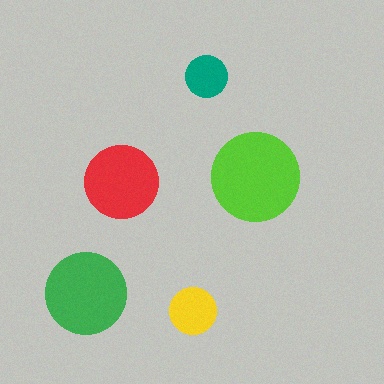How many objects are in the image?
There are 5 objects in the image.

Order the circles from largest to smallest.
the lime one, the green one, the red one, the yellow one, the teal one.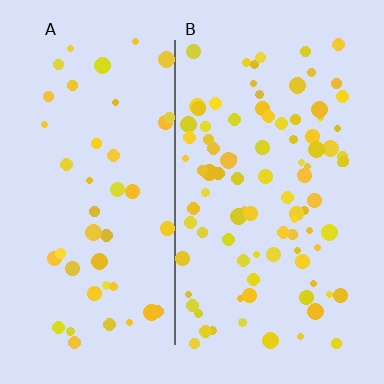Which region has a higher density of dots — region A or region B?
B (the right).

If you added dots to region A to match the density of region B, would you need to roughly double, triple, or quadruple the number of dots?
Approximately double.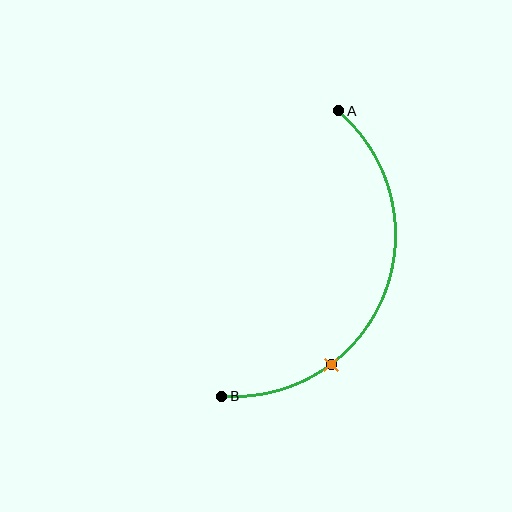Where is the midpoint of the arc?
The arc midpoint is the point on the curve farthest from the straight line joining A and B. It sits to the right of that line.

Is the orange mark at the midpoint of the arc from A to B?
No. The orange mark lies on the arc but is closer to endpoint B. The arc midpoint would be at the point on the curve equidistant along the arc from both A and B.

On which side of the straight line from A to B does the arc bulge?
The arc bulges to the right of the straight line connecting A and B.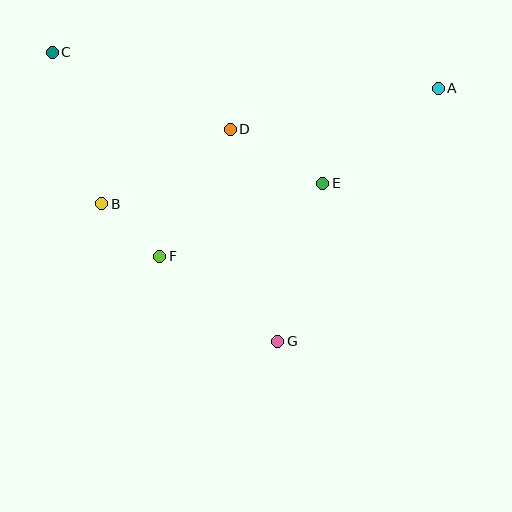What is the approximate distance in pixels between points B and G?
The distance between B and G is approximately 223 pixels.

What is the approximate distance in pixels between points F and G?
The distance between F and G is approximately 145 pixels.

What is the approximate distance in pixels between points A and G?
The distance between A and G is approximately 300 pixels.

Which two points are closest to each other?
Points B and F are closest to each other.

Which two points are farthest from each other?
Points A and C are farthest from each other.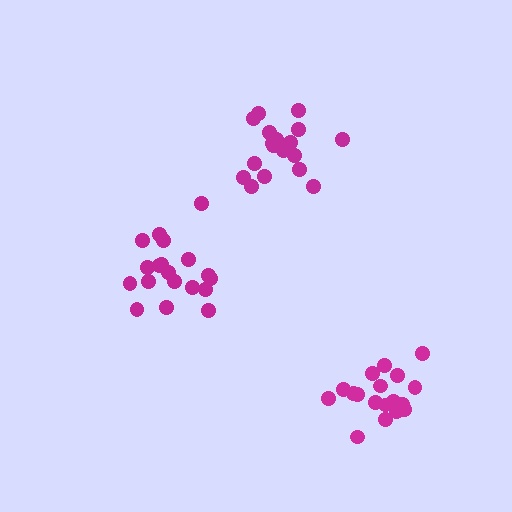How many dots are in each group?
Group 1: 19 dots, Group 2: 18 dots, Group 3: 18 dots (55 total).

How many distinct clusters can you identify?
There are 3 distinct clusters.